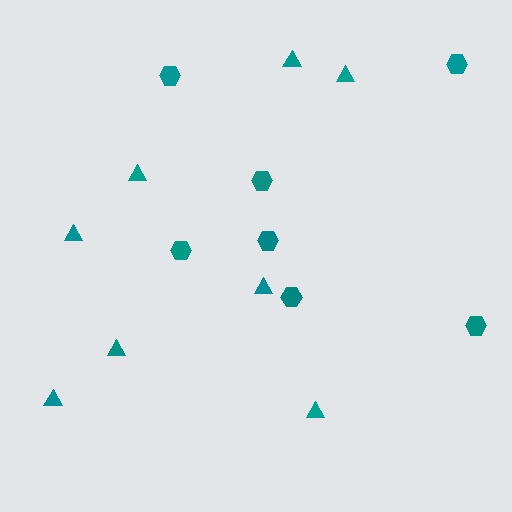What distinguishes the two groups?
There are 2 groups: one group of hexagons (7) and one group of triangles (8).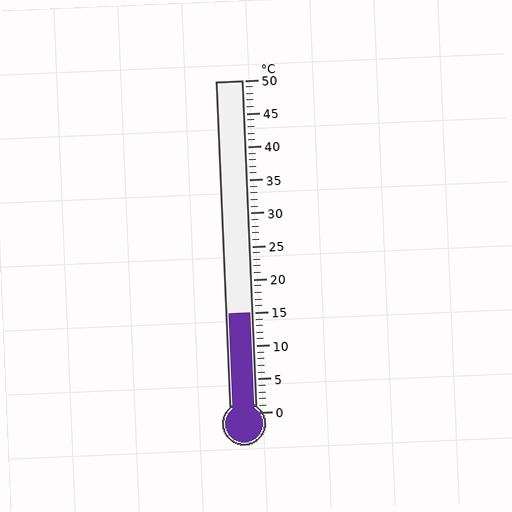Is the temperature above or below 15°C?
The temperature is at 15°C.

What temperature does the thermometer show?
The thermometer shows approximately 15°C.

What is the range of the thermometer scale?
The thermometer scale ranges from 0°C to 50°C.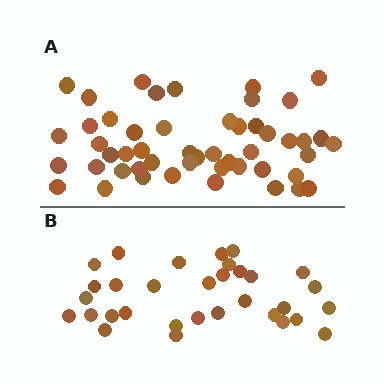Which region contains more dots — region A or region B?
Region A (the top region) has more dots.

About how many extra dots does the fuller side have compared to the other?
Region A has approximately 20 more dots than region B.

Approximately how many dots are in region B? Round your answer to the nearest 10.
About 30 dots. (The exact count is 32, which rounds to 30.)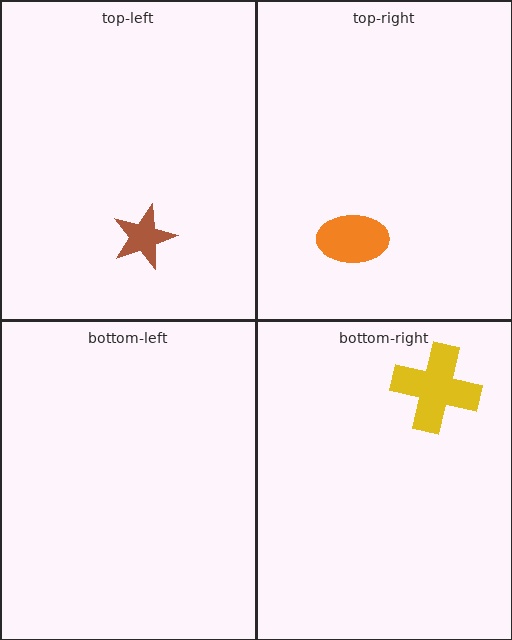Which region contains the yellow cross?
The bottom-right region.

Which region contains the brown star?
The top-left region.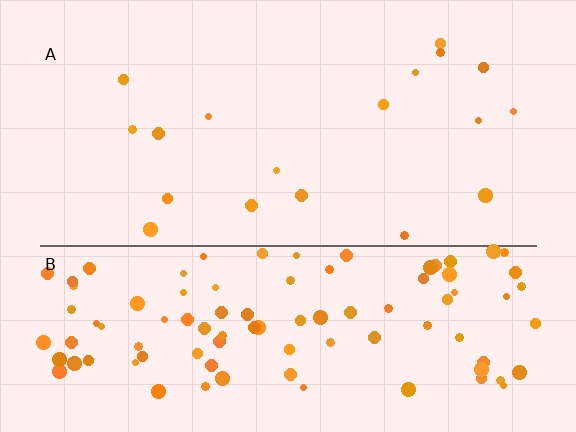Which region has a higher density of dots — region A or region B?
B (the bottom).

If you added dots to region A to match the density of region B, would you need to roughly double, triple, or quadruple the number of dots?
Approximately quadruple.